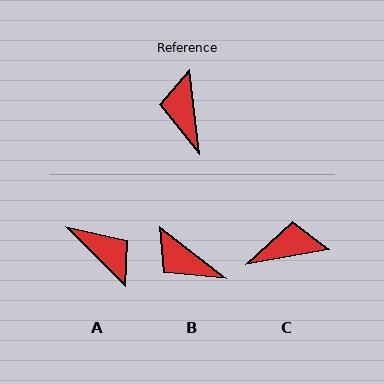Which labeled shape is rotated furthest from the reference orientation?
A, about 142 degrees away.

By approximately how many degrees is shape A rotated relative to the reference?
Approximately 142 degrees clockwise.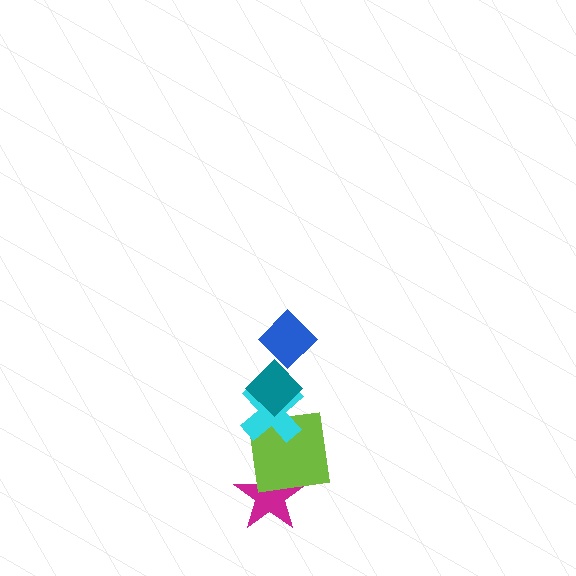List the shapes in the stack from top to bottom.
From top to bottom: the blue diamond, the teal diamond, the cyan cross, the lime square, the magenta star.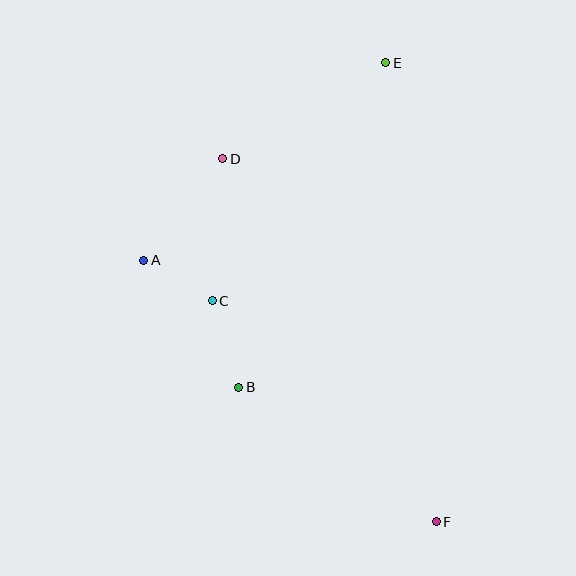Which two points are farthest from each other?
Points E and F are farthest from each other.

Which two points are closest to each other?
Points A and C are closest to each other.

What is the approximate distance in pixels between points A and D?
The distance between A and D is approximately 129 pixels.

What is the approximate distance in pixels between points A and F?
The distance between A and F is approximately 392 pixels.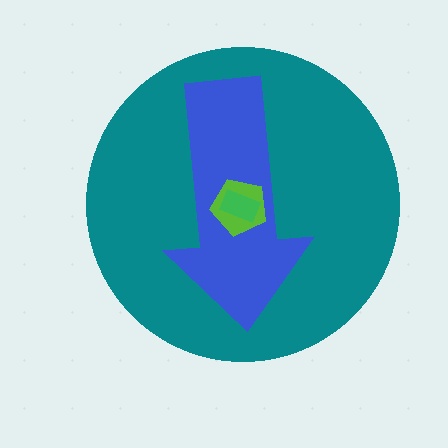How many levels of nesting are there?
4.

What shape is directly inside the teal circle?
The blue arrow.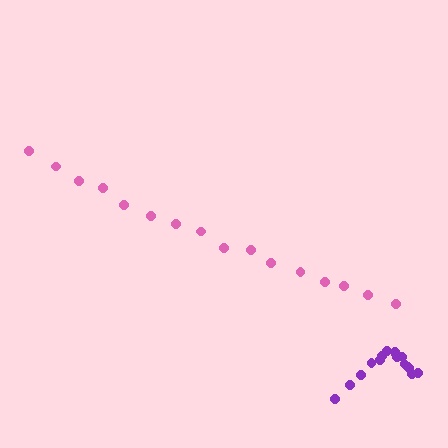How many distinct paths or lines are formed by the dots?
There are 2 distinct paths.